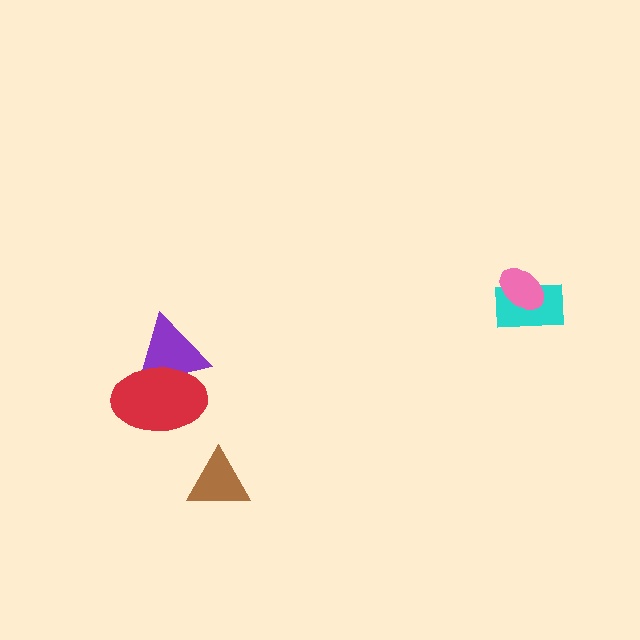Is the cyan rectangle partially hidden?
Yes, it is partially covered by another shape.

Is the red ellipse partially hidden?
No, no other shape covers it.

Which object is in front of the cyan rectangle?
The pink ellipse is in front of the cyan rectangle.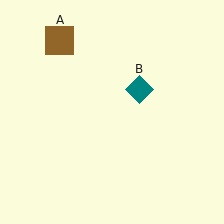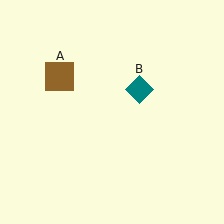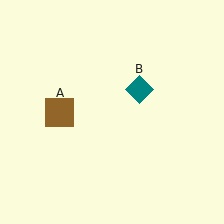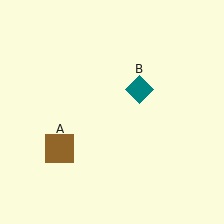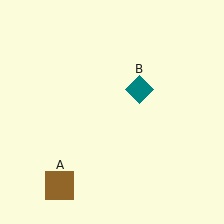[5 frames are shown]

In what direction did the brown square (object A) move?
The brown square (object A) moved down.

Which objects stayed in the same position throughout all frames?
Teal diamond (object B) remained stationary.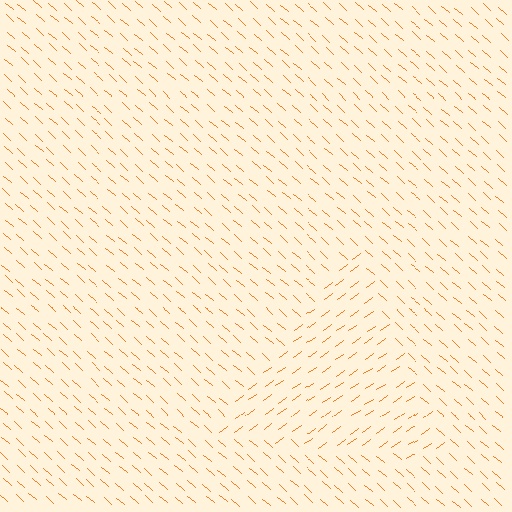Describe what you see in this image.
The image is filled with small orange line segments. A triangle region in the image has lines oriented differently from the surrounding lines, creating a visible texture boundary.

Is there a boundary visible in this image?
Yes, there is a texture boundary formed by a change in line orientation.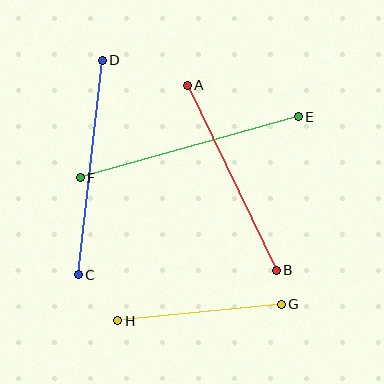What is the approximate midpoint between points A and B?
The midpoint is at approximately (232, 178) pixels.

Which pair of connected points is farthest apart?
Points E and F are farthest apart.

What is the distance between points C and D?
The distance is approximately 216 pixels.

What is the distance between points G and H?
The distance is approximately 164 pixels.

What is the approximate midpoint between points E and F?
The midpoint is at approximately (189, 147) pixels.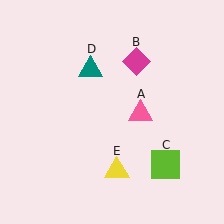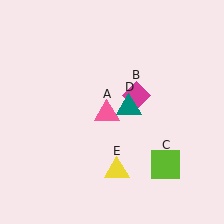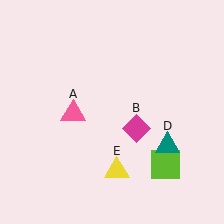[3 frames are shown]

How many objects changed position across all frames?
3 objects changed position: pink triangle (object A), magenta diamond (object B), teal triangle (object D).